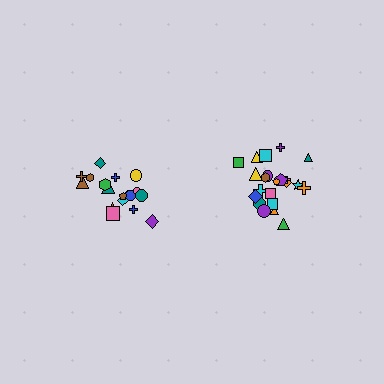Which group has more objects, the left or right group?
The right group.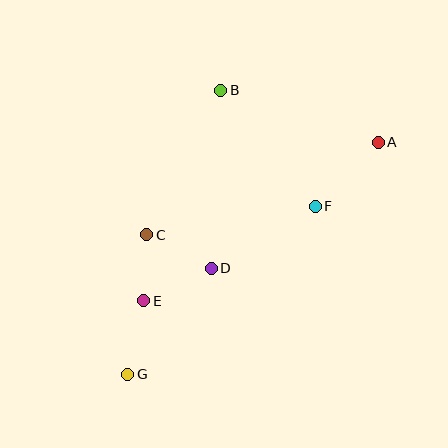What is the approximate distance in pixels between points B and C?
The distance between B and C is approximately 162 pixels.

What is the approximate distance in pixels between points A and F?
The distance between A and F is approximately 90 pixels.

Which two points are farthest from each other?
Points A and G are farthest from each other.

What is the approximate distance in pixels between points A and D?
The distance between A and D is approximately 209 pixels.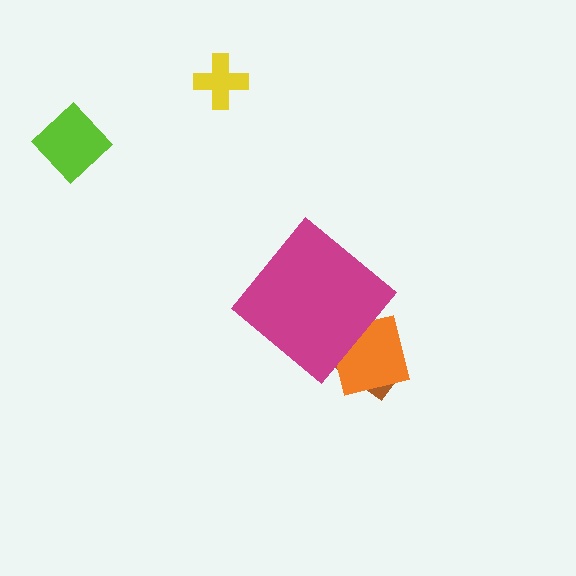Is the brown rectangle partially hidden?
Yes, the brown rectangle is partially hidden behind the magenta diamond.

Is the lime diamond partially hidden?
No, the lime diamond is fully visible.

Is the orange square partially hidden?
Yes, the orange square is partially hidden behind the magenta diamond.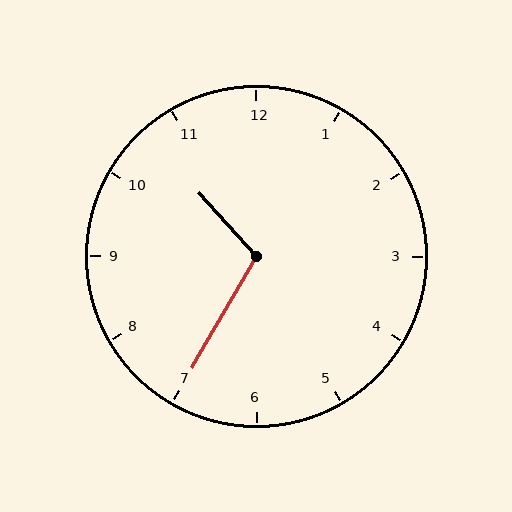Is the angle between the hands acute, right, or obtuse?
It is obtuse.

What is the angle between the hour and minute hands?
Approximately 108 degrees.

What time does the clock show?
10:35.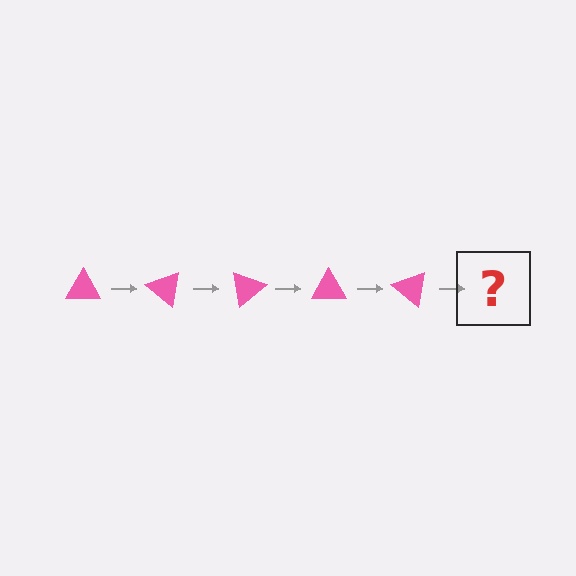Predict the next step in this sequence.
The next step is a pink triangle rotated 200 degrees.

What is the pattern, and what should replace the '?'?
The pattern is that the triangle rotates 40 degrees each step. The '?' should be a pink triangle rotated 200 degrees.